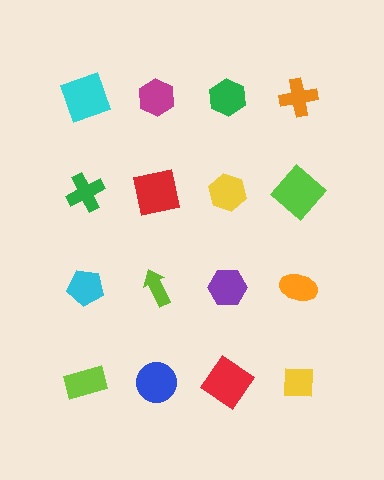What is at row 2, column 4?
A lime diamond.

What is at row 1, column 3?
A green hexagon.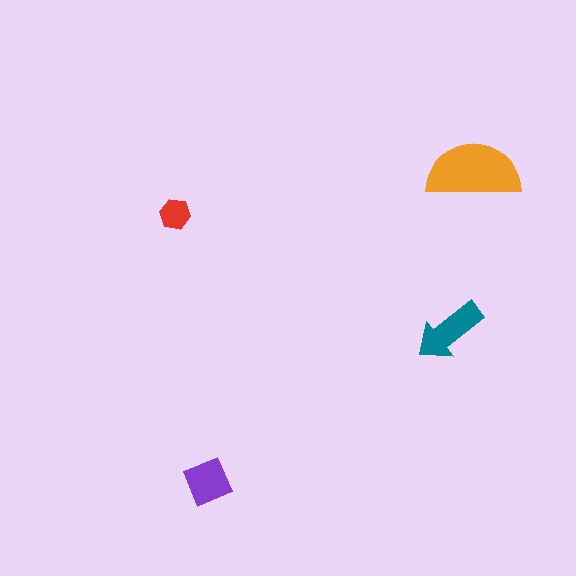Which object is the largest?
The orange semicircle.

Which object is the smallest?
The red hexagon.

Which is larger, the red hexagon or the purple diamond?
The purple diamond.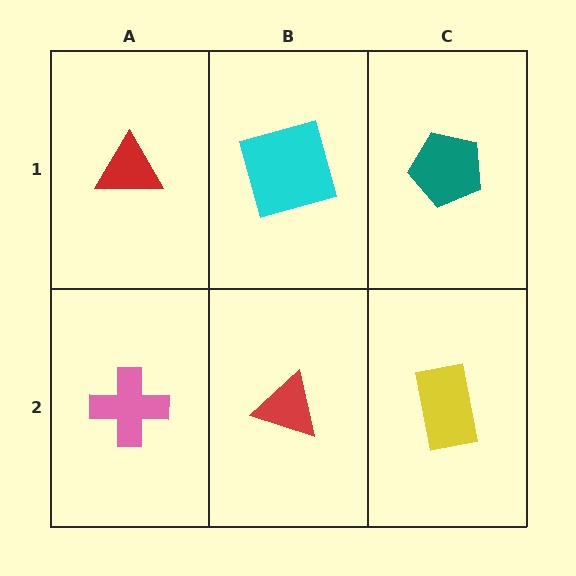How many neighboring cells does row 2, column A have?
2.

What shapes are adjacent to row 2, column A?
A red triangle (row 1, column A), a red triangle (row 2, column B).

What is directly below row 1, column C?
A yellow rectangle.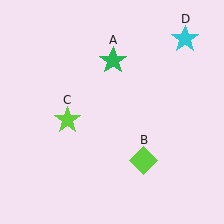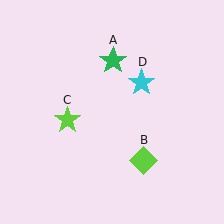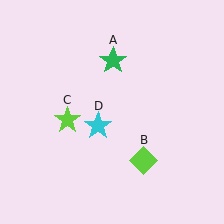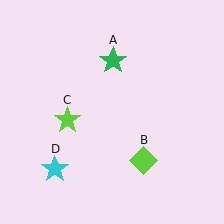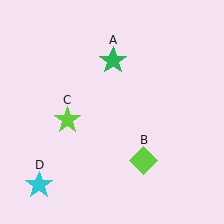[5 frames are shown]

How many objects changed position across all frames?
1 object changed position: cyan star (object D).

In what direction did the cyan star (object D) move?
The cyan star (object D) moved down and to the left.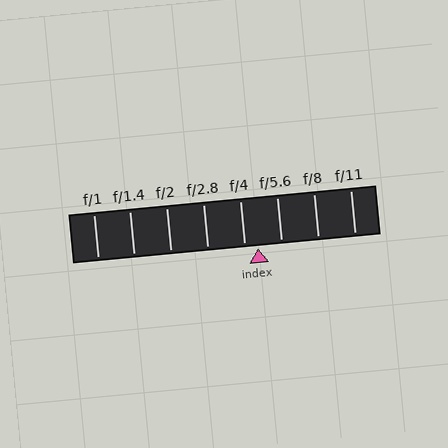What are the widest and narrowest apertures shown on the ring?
The widest aperture shown is f/1 and the narrowest is f/11.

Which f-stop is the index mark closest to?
The index mark is closest to f/4.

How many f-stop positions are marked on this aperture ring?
There are 8 f-stop positions marked.